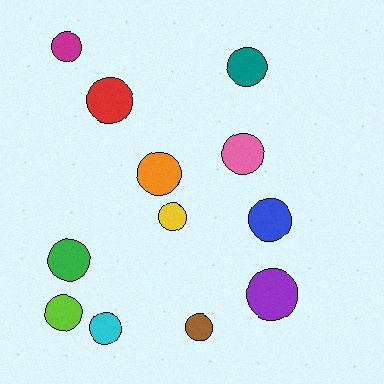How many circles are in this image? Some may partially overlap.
There are 12 circles.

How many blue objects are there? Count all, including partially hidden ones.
There is 1 blue object.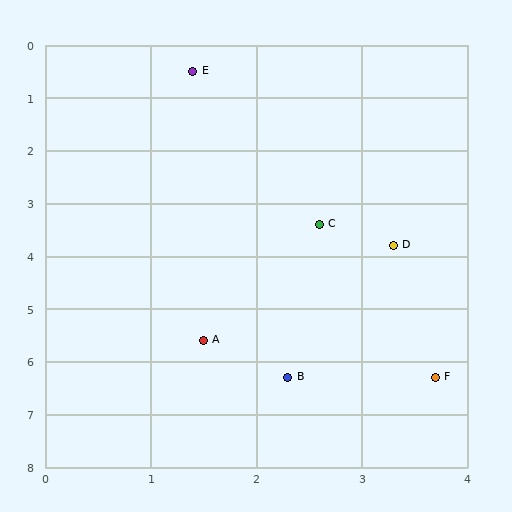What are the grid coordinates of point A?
Point A is at approximately (1.5, 5.6).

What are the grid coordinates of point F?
Point F is at approximately (3.7, 6.3).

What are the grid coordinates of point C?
Point C is at approximately (2.6, 3.4).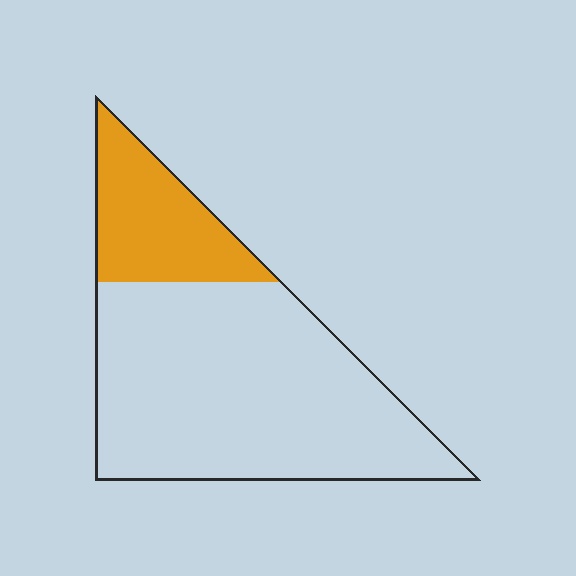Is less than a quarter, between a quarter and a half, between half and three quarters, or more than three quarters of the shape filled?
Less than a quarter.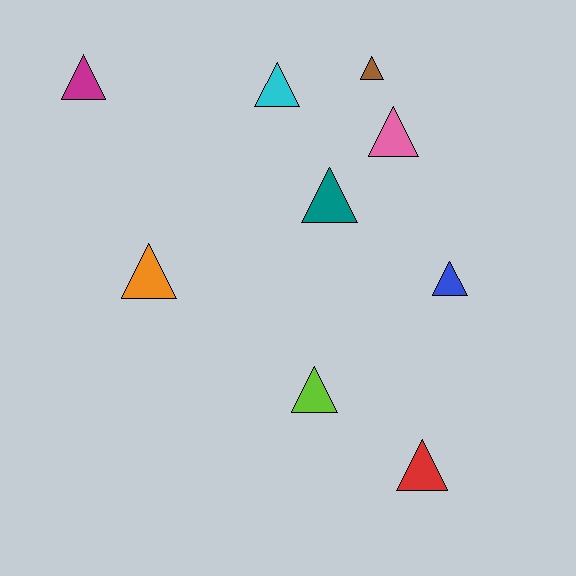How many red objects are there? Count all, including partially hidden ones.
There is 1 red object.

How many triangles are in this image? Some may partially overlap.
There are 9 triangles.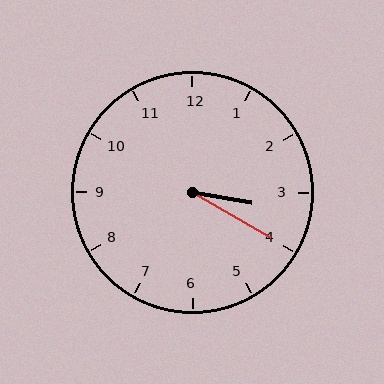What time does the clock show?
3:20.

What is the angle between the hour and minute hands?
Approximately 20 degrees.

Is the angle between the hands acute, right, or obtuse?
It is acute.